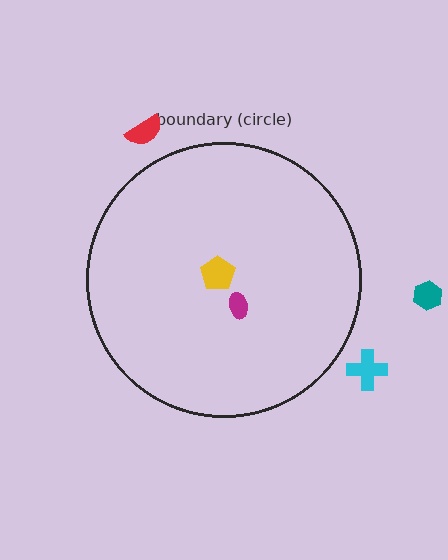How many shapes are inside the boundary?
2 inside, 3 outside.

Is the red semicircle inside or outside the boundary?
Outside.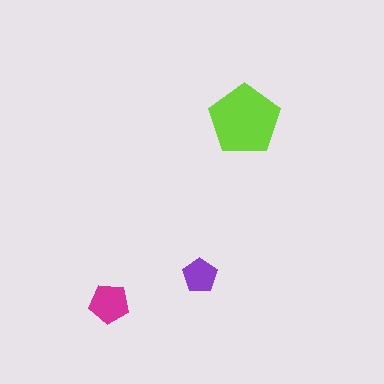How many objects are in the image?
There are 3 objects in the image.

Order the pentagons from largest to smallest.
the lime one, the magenta one, the purple one.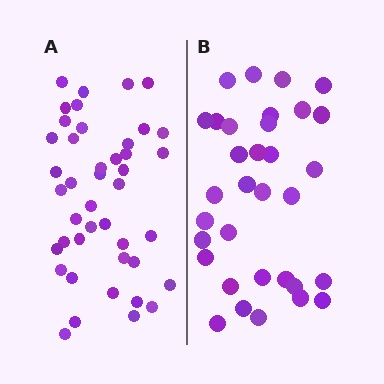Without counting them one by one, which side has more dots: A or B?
Region A (the left region) has more dots.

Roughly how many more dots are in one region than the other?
Region A has roughly 10 or so more dots than region B.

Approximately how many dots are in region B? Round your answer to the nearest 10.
About 30 dots. (The exact count is 33, which rounds to 30.)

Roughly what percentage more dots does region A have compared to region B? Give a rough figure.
About 30% more.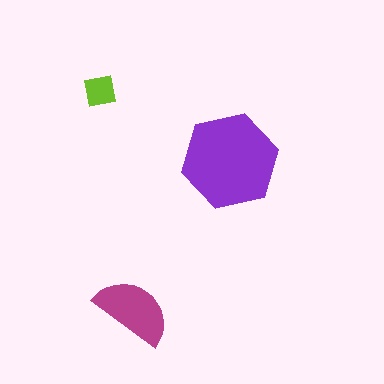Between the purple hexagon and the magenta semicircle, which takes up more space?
The purple hexagon.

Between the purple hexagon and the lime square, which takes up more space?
The purple hexagon.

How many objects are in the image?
There are 3 objects in the image.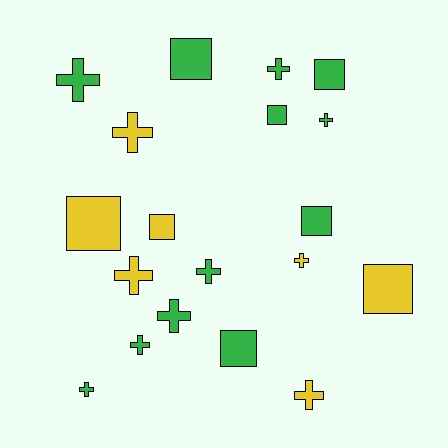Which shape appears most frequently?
Cross, with 11 objects.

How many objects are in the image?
There are 19 objects.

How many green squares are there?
There are 5 green squares.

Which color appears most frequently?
Green, with 12 objects.